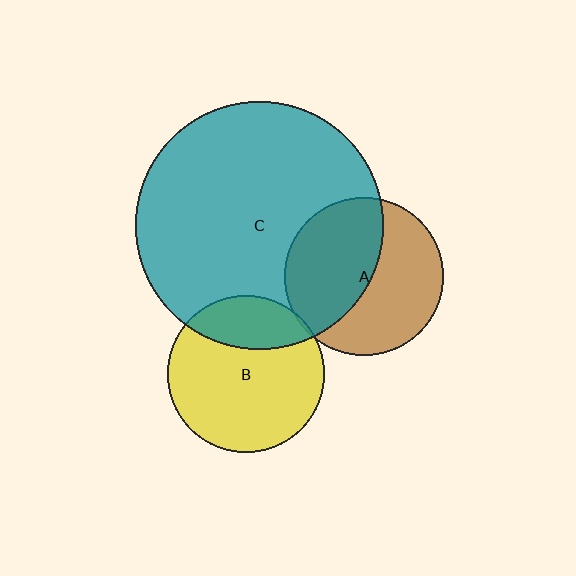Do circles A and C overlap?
Yes.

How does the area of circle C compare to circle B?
Approximately 2.5 times.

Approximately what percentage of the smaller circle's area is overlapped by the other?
Approximately 50%.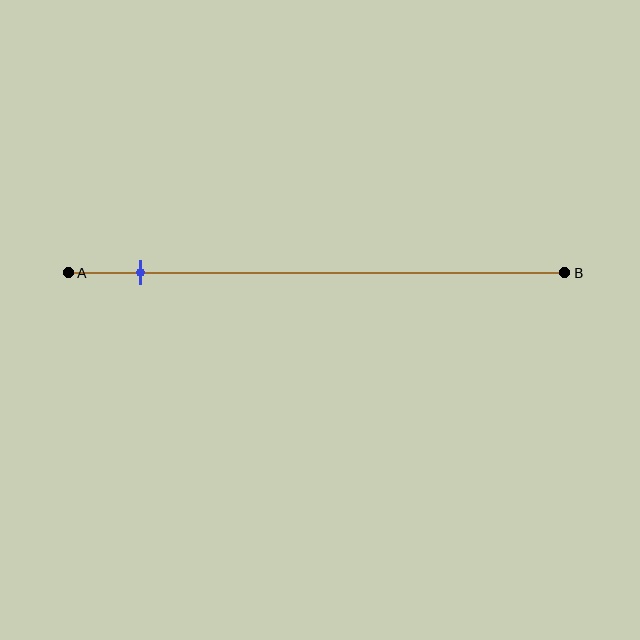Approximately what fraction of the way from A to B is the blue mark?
The blue mark is approximately 15% of the way from A to B.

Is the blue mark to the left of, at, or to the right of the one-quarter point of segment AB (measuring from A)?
The blue mark is to the left of the one-quarter point of segment AB.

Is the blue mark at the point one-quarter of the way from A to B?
No, the mark is at about 15% from A, not at the 25% one-quarter point.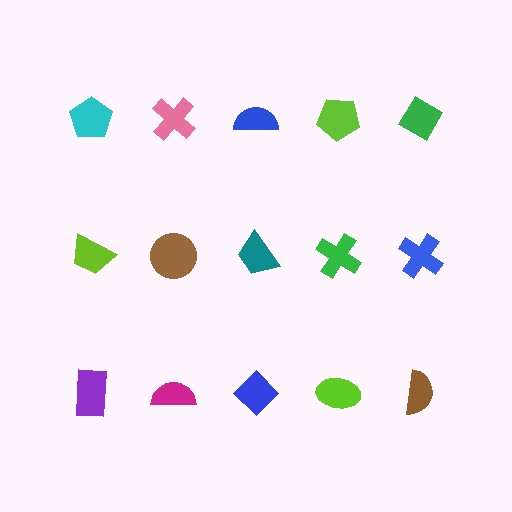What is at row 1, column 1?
A cyan pentagon.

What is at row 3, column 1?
A purple rectangle.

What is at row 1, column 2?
A pink cross.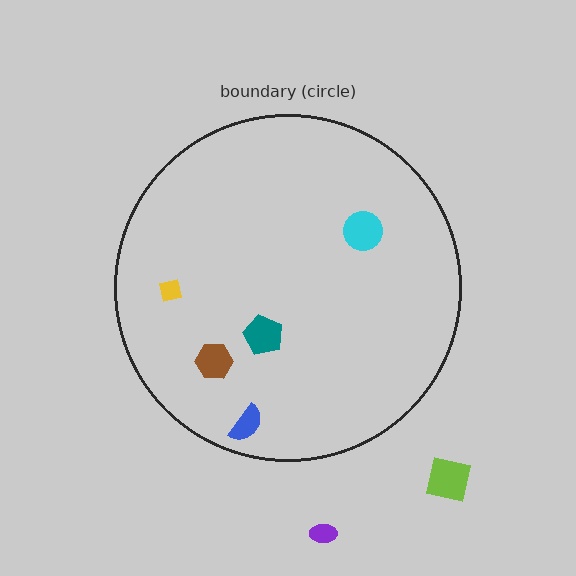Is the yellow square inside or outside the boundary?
Inside.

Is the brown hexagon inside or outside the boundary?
Inside.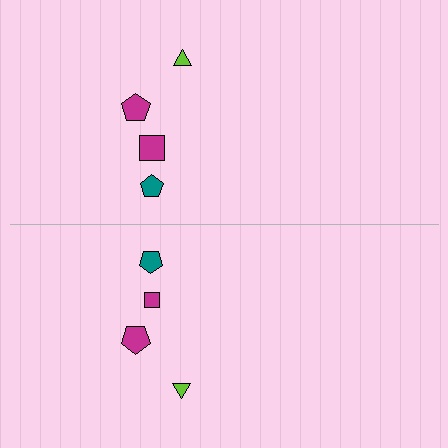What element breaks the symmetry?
The magenta square on the bottom side has a different size than its mirror counterpart.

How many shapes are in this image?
There are 8 shapes in this image.